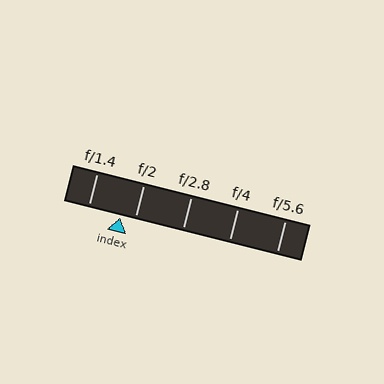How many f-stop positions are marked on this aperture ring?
There are 5 f-stop positions marked.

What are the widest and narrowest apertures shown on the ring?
The widest aperture shown is f/1.4 and the narrowest is f/5.6.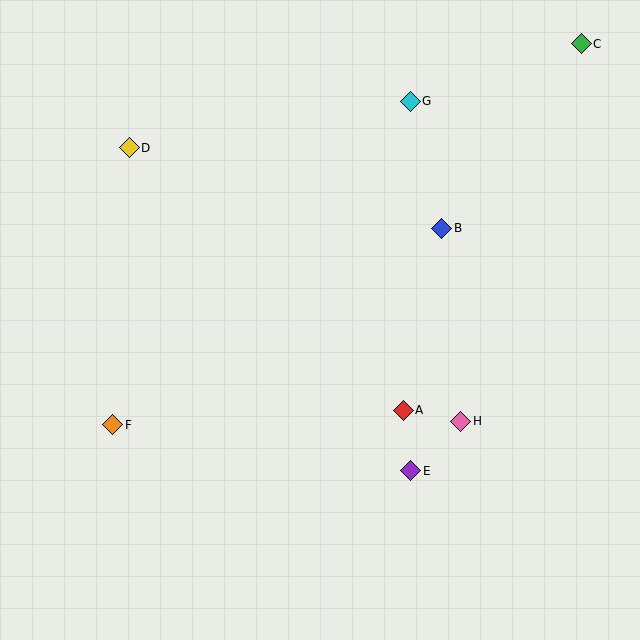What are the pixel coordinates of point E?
Point E is at (411, 471).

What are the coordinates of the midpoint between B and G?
The midpoint between B and G is at (426, 165).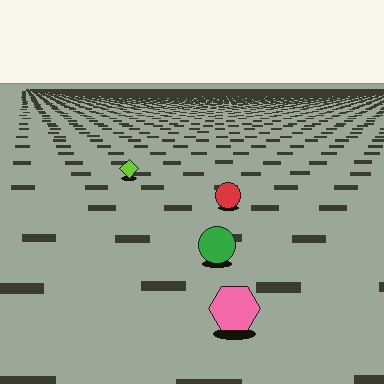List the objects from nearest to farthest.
From nearest to farthest: the pink hexagon, the green circle, the red circle, the lime diamond.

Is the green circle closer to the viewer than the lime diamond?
Yes. The green circle is closer — you can tell from the texture gradient: the ground texture is coarser near it.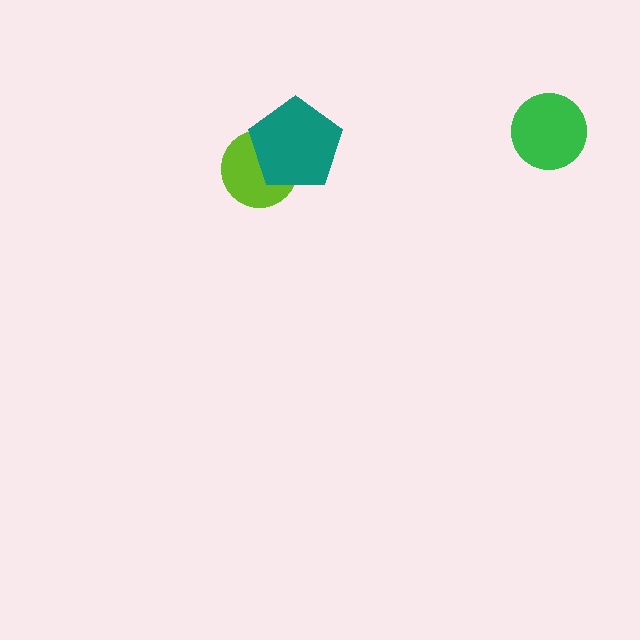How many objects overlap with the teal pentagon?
1 object overlaps with the teal pentagon.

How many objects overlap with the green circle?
0 objects overlap with the green circle.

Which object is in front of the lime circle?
The teal pentagon is in front of the lime circle.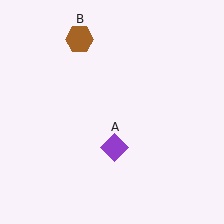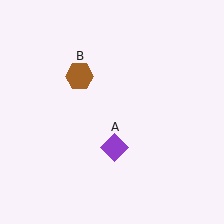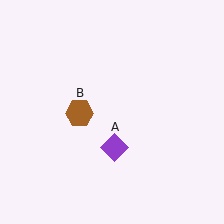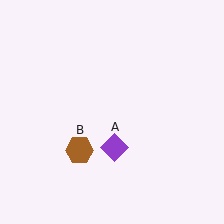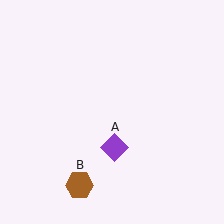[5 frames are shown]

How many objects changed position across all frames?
1 object changed position: brown hexagon (object B).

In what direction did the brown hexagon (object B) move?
The brown hexagon (object B) moved down.